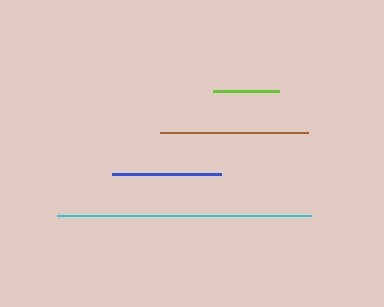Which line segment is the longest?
The cyan line is the longest at approximately 255 pixels.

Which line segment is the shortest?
The lime line is the shortest at approximately 66 pixels.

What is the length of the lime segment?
The lime segment is approximately 66 pixels long.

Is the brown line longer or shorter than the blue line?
The brown line is longer than the blue line.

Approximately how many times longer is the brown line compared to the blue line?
The brown line is approximately 1.4 times the length of the blue line.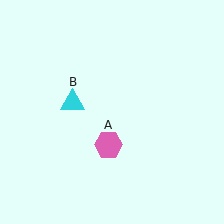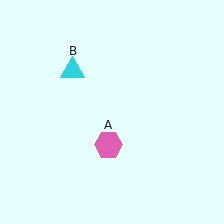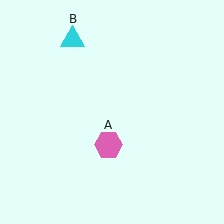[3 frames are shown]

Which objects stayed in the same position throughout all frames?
Pink hexagon (object A) remained stationary.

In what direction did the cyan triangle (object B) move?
The cyan triangle (object B) moved up.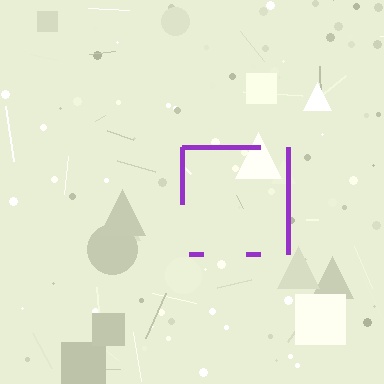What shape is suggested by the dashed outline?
The dashed outline suggests a square.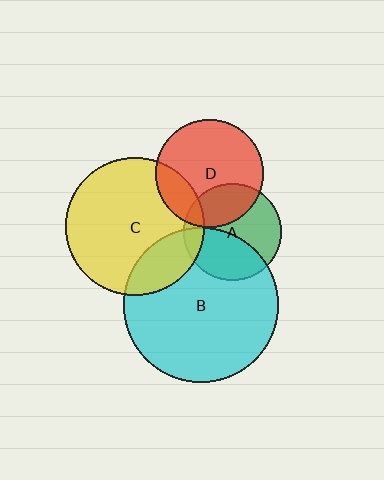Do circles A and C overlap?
Yes.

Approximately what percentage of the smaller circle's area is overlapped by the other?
Approximately 10%.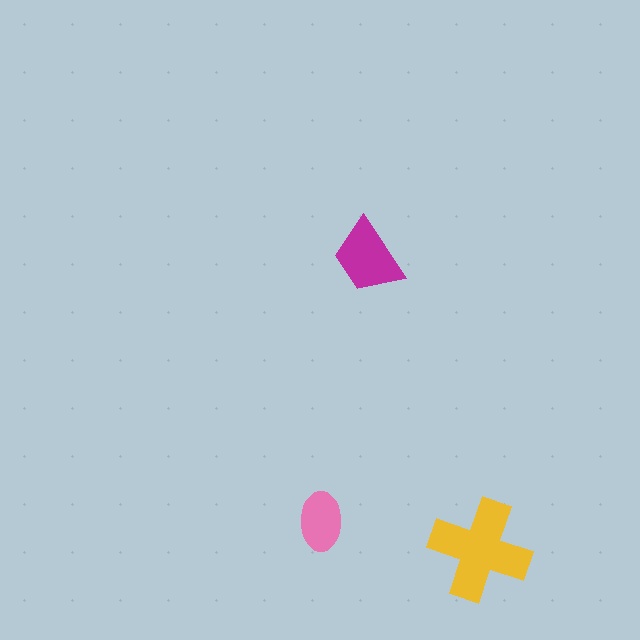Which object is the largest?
The yellow cross.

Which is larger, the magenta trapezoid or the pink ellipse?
The magenta trapezoid.